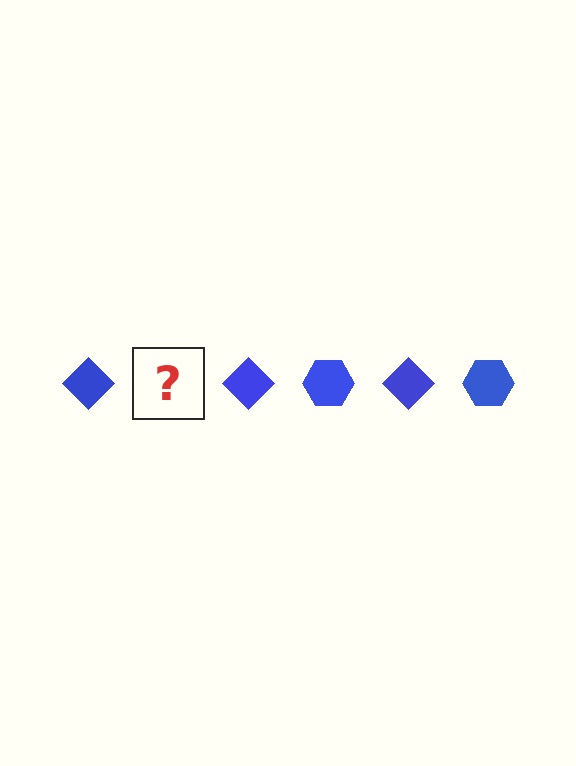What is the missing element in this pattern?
The missing element is a blue hexagon.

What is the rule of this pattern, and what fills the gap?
The rule is that the pattern cycles through diamond, hexagon shapes in blue. The gap should be filled with a blue hexagon.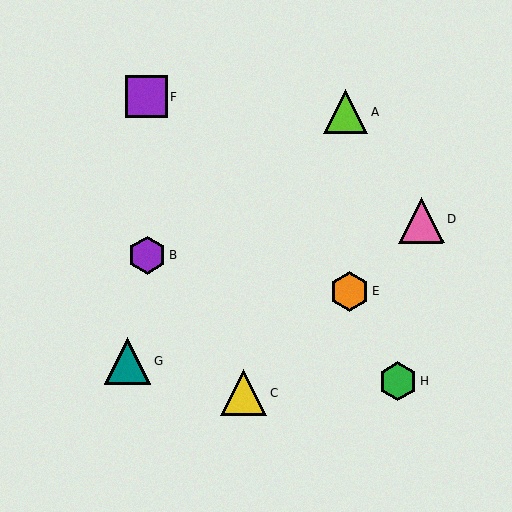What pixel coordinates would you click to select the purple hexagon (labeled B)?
Click at (147, 255) to select the purple hexagon B.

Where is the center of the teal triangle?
The center of the teal triangle is at (127, 361).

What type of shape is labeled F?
Shape F is a purple square.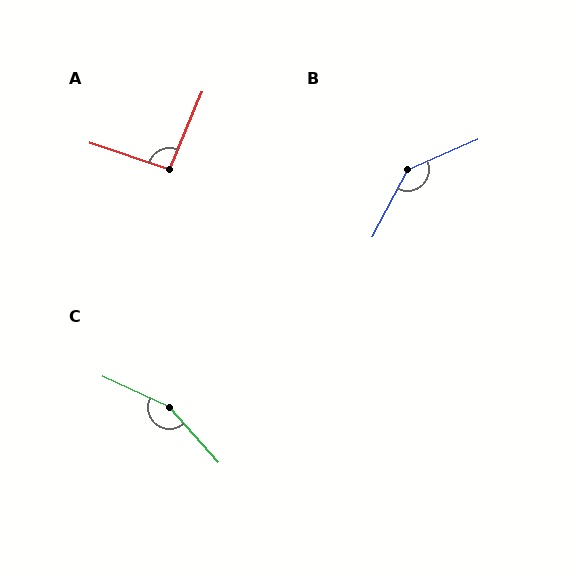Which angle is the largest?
C, at approximately 157 degrees.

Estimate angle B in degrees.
Approximately 142 degrees.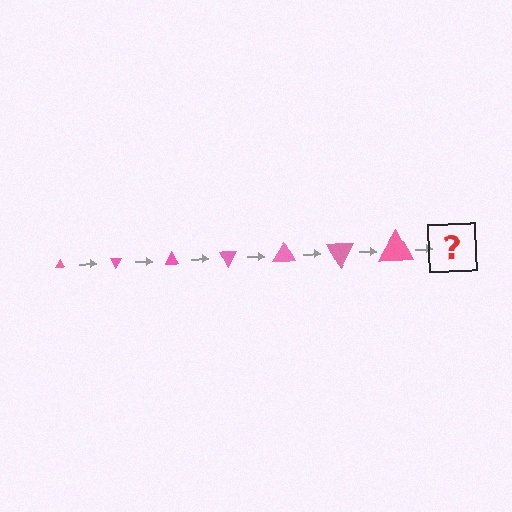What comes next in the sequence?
The next element should be a triangle, larger than the previous one and rotated 420 degrees from the start.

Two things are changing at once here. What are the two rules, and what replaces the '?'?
The two rules are that the triangle grows larger each step and it rotates 60 degrees each step. The '?' should be a triangle, larger than the previous one and rotated 420 degrees from the start.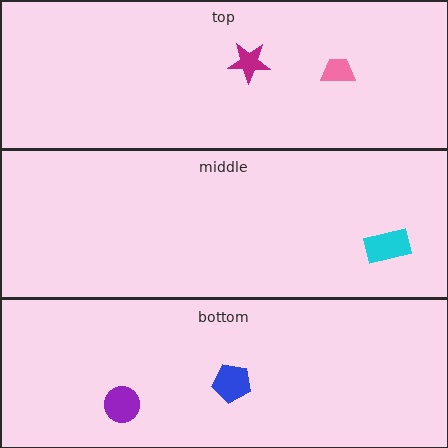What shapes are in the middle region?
The cyan rectangle.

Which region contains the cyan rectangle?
The middle region.